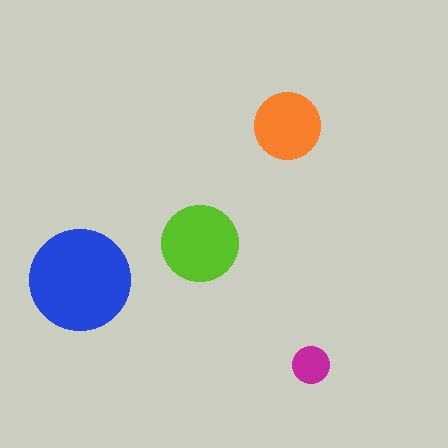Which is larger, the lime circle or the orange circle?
The lime one.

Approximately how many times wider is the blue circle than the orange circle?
About 1.5 times wider.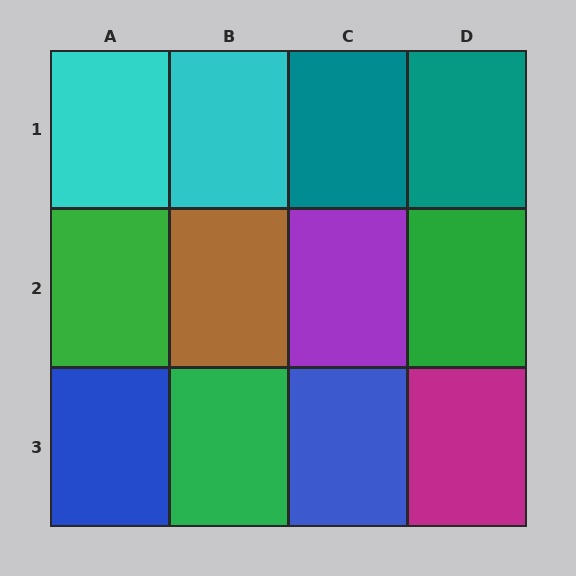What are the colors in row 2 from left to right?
Green, brown, purple, green.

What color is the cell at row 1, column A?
Cyan.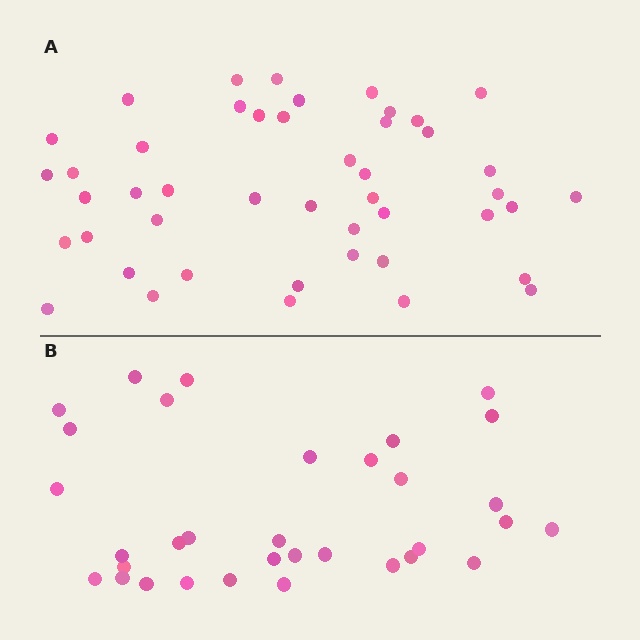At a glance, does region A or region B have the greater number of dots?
Region A (the top region) has more dots.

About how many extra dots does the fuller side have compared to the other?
Region A has approximately 15 more dots than region B.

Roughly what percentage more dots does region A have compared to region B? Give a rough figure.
About 40% more.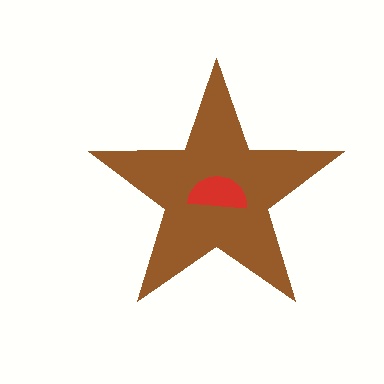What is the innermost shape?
The red semicircle.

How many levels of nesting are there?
2.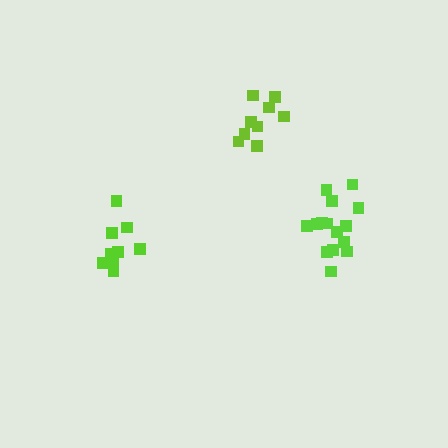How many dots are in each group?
Group 1: 15 dots, Group 2: 9 dots, Group 3: 9 dots (33 total).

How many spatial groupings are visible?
There are 3 spatial groupings.